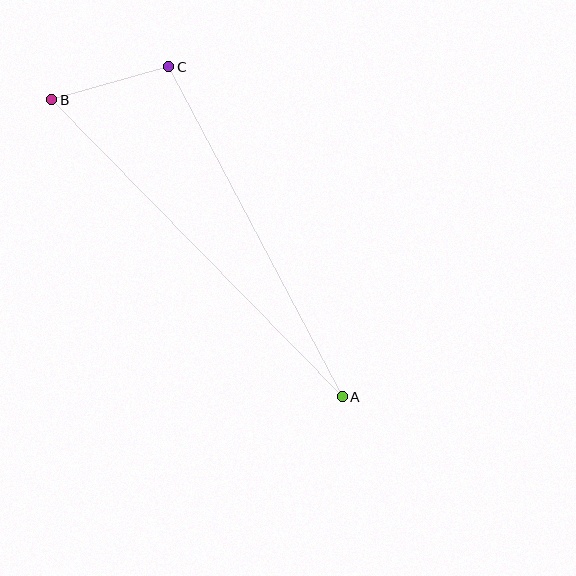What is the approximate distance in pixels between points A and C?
The distance between A and C is approximately 373 pixels.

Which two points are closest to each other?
Points B and C are closest to each other.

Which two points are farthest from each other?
Points A and B are farthest from each other.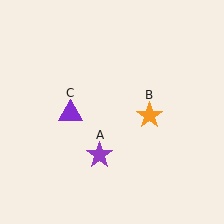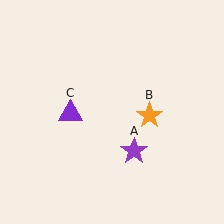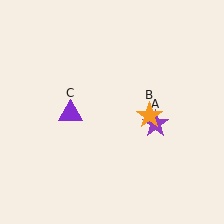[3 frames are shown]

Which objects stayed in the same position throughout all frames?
Orange star (object B) and purple triangle (object C) remained stationary.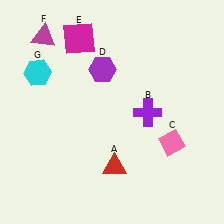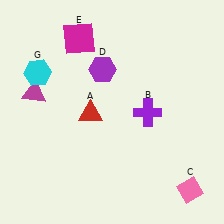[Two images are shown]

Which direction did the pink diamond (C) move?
The pink diamond (C) moved down.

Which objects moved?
The objects that moved are: the red triangle (A), the pink diamond (C), the magenta triangle (F).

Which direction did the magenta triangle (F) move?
The magenta triangle (F) moved down.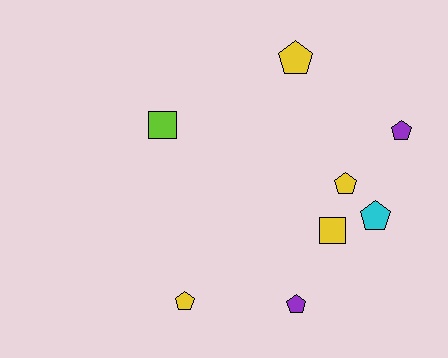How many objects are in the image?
There are 8 objects.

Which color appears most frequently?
Yellow, with 4 objects.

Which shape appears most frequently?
Pentagon, with 6 objects.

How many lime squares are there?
There is 1 lime square.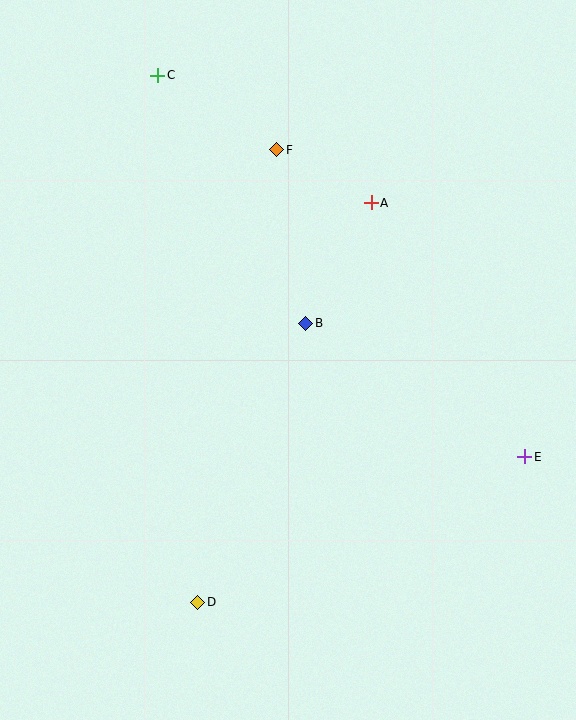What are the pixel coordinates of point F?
Point F is at (277, 150).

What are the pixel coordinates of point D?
Point D is at (198, 602).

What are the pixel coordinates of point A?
Point A is at (371, 203).